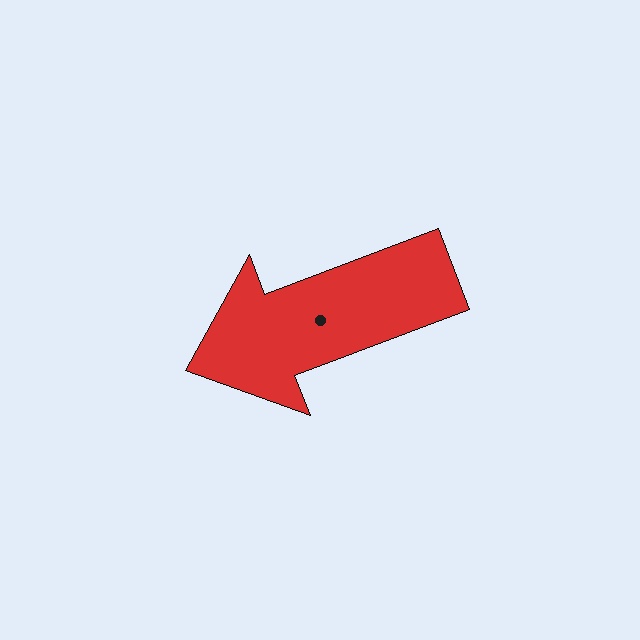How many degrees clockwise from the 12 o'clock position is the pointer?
Approximately 249 degrees.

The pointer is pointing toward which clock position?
Roughly 8 o'clock.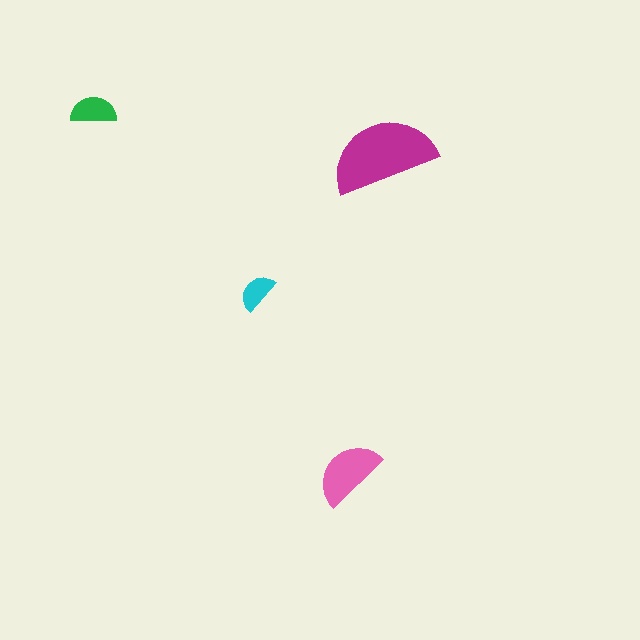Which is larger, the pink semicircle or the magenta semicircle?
The magenta one.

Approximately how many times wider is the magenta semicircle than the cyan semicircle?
About 2.5 times wider.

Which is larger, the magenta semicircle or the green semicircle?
The magenta one.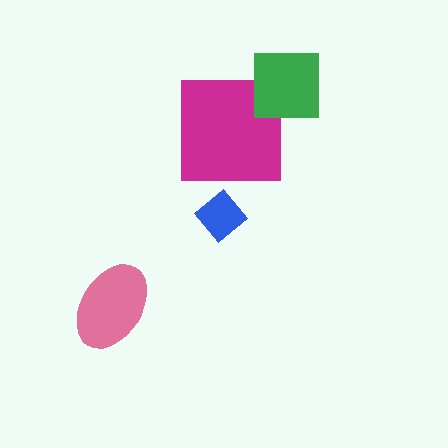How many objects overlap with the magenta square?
1 object overlaps with the magenta square.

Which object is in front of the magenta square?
The green square is in front of the magenta square.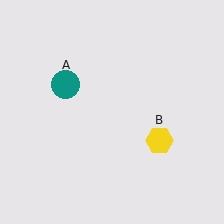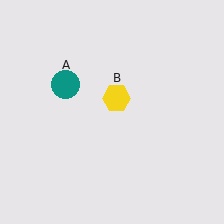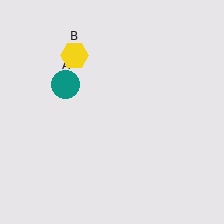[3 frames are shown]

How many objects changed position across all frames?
1 object changed position: yellow hexagon (object B).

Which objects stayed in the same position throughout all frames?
Teal circle (object A) remained stationary.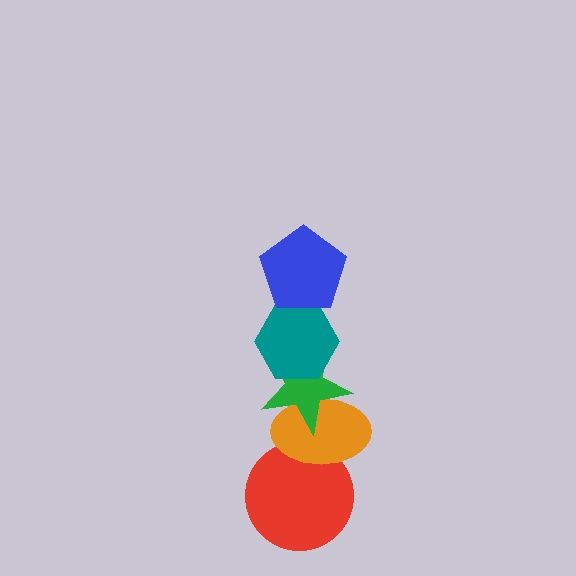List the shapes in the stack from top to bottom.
From top to bottom: the blue pentagon, the teal hexagon, the green star, the orange ellipse, the red circle.